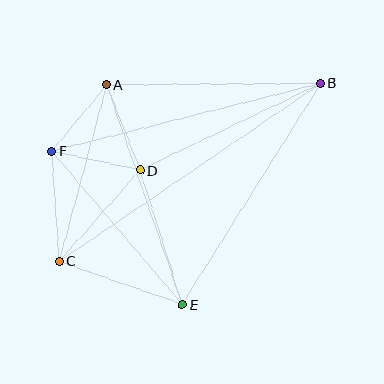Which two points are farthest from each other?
Points B and C are farthest from each other.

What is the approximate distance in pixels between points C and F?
The distance between C and F is approximately 110 pixels.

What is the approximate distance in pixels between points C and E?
The distance between C and E is approximately 131 pixels.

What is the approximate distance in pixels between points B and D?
The distance between B and D is approximately 201 pixels.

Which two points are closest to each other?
Points A and F are closest to each other.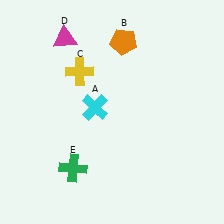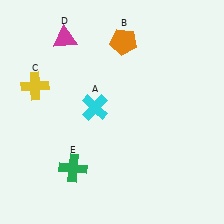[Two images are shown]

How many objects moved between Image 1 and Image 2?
1 object moved between the two images.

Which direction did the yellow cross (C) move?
The yellow cross (C) moved left.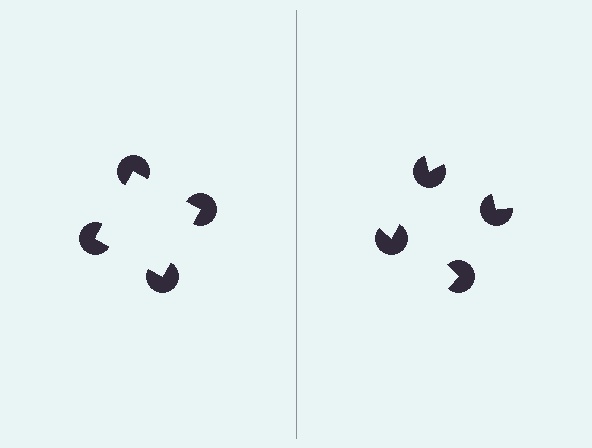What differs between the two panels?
The pac-man discs are positioned identically on both sides; only the wedge orientations differ. On the left they align to a square; on the right they are misaligned.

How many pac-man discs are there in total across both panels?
8 — 4 on each side.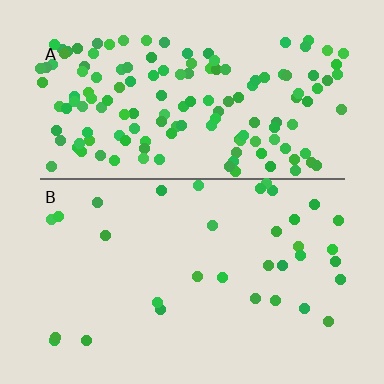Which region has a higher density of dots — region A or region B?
A (the top).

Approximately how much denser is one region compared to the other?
Approximately 4.4× — region A over region B.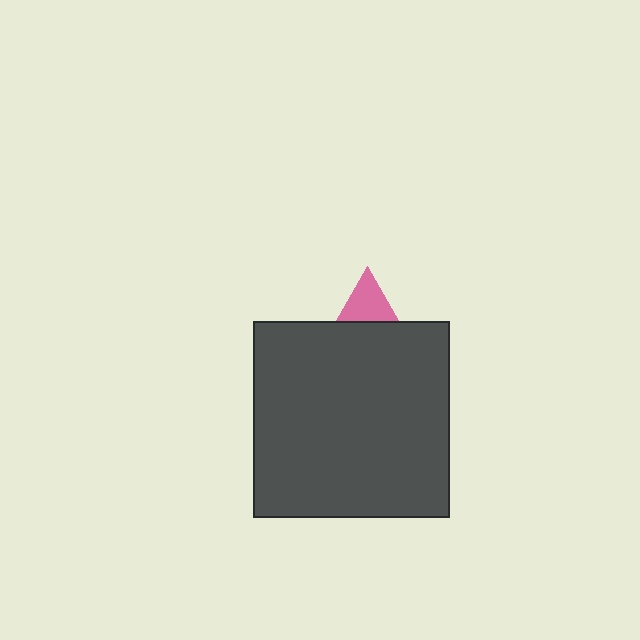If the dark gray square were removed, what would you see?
You would see the complete pink triangle.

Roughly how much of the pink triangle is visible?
A small part of it is visible (roughly 37%).